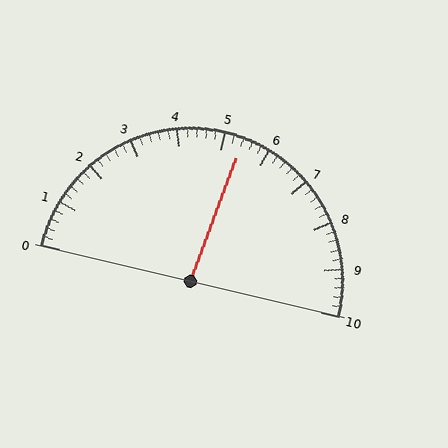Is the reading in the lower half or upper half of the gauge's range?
The reading is in the upper half of the range (0 to 10).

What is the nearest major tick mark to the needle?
The nearest major tick mark is 5.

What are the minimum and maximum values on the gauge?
The gauge ranges from 0 to 10.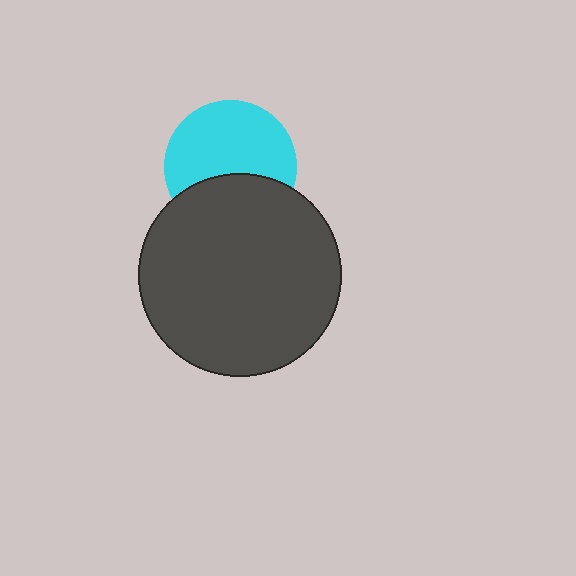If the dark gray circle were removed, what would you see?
You would see the complete cyan circle.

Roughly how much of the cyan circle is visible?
About half of it is visible (roughly 63%).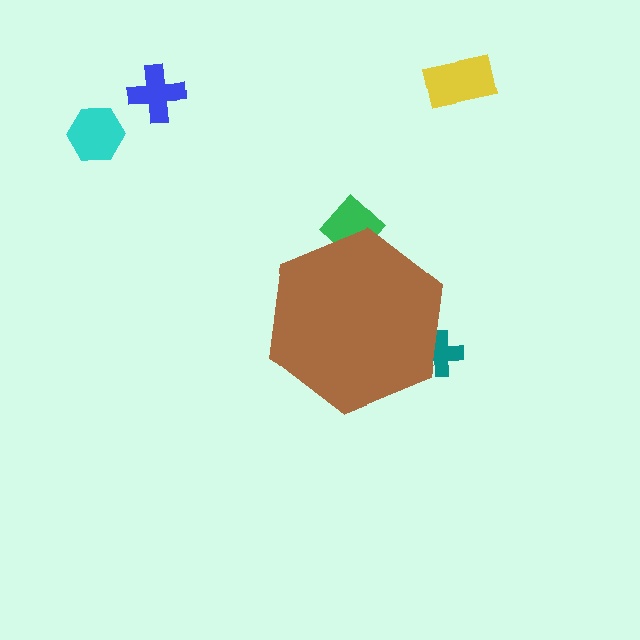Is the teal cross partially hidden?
Yes, the teal cross is partially hidden behind the brown hexagon.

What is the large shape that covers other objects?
A brown hexagon.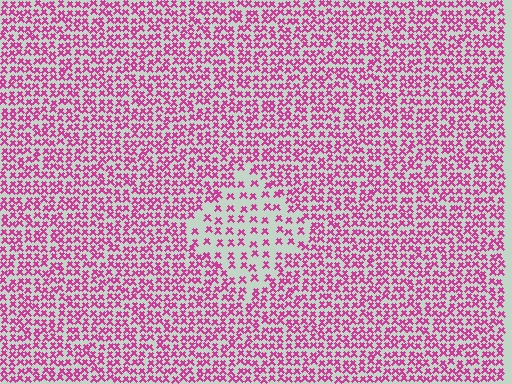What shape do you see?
I see a diamond.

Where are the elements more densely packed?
The elements are more densely packed outside the diamond boundary.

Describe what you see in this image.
The image contains small magenta elements arranged at two different densities. A diamond-shaped region is visible where the elements are less densely packed than the surrounding area.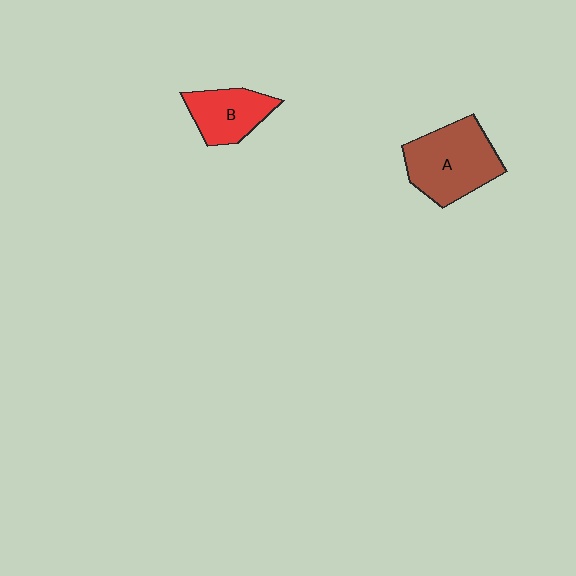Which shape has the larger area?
Shape A (brown).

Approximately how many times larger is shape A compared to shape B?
Approximately 1.6 times.